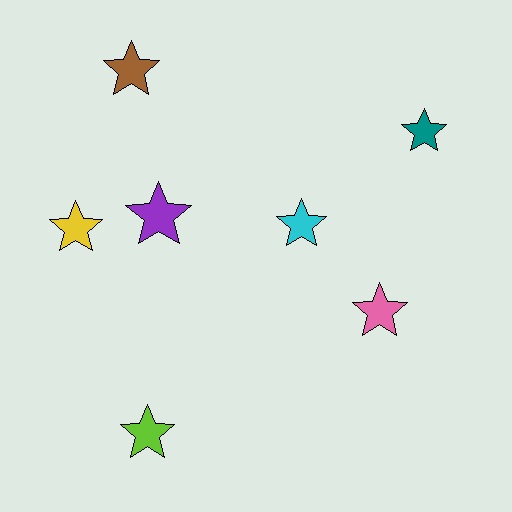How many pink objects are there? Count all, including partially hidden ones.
There is 1 pink object.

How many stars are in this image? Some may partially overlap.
There are 7 stars.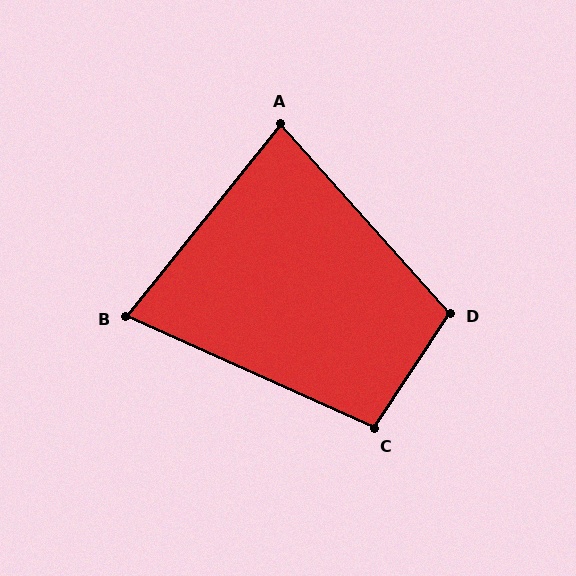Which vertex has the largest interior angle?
D, at approximately 104 degrees.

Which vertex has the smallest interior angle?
B, at approximately 76 degrees.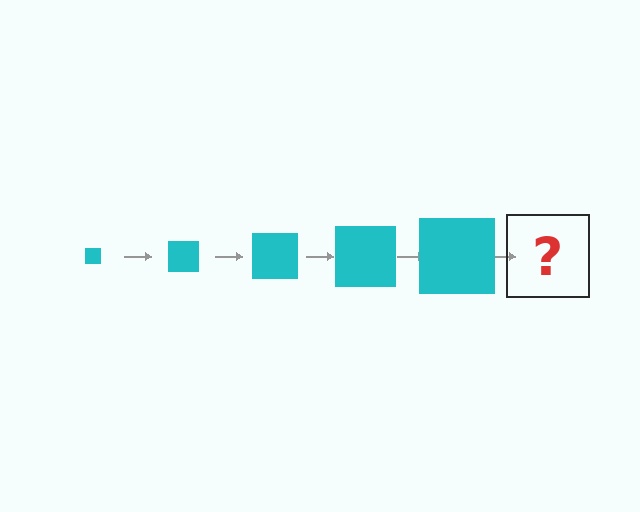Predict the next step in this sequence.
The next step is a cyan square, larger than the previous one.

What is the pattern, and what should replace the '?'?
The pattern is that the square gets progressively larger each step. The '?' should be a cyan square, larger than the previous one.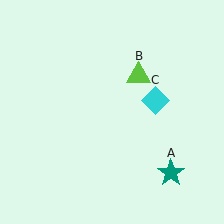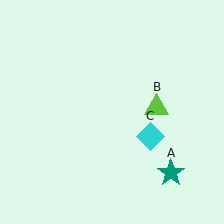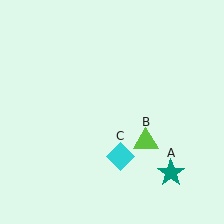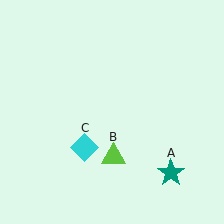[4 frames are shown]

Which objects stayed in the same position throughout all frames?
Teal star (object A) remained stationary.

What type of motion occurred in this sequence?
The lime triangle (object B), cyan diamond (object C) rotated clockwise around the center of the scene.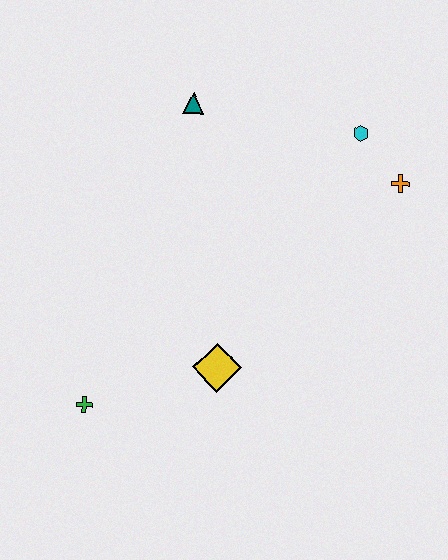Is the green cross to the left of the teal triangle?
Yes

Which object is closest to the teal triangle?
The cyan hexagon is closest to the teal triangle.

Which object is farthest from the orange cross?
The green cross is farthest from the orange cross.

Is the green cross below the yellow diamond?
Yes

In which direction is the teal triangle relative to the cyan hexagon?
The teal triangle is to the left of the cyan hexagon.